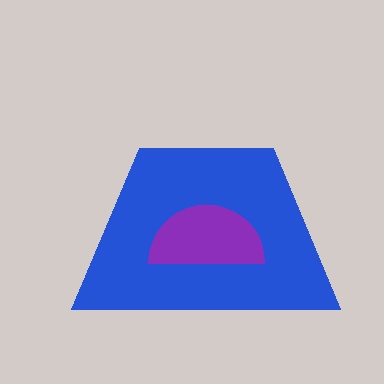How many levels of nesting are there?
2.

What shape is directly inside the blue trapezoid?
The purple semicircle.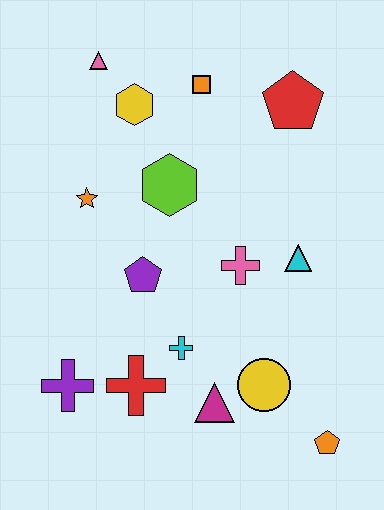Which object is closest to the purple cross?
The red cross is closest to the purple cross.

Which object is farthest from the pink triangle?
The orange pentagon is farthest from the pink triangle.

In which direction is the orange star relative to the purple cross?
The orange star is above the purple cross.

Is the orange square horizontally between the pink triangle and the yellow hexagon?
No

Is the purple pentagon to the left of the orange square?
Yes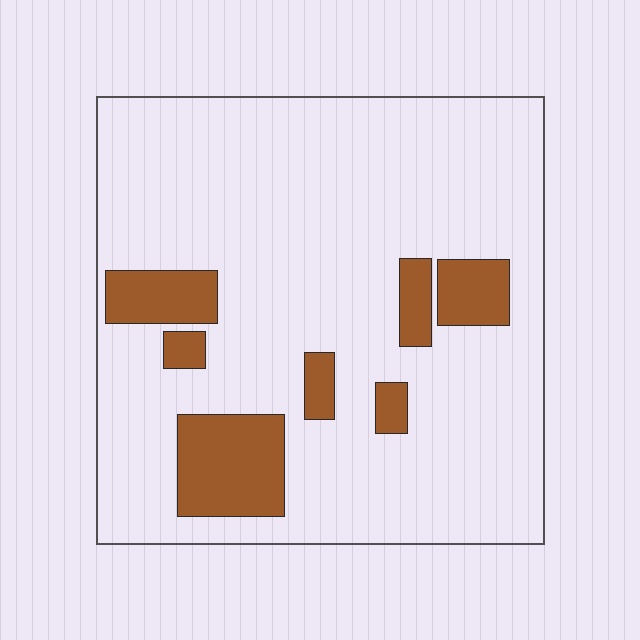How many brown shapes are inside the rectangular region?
7.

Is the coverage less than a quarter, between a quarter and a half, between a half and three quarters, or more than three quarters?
Less than a quarter.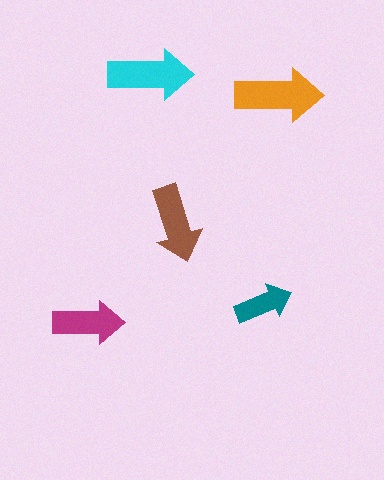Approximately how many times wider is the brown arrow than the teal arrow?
About 1.5 times wider.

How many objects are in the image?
There are 5 objects in the image.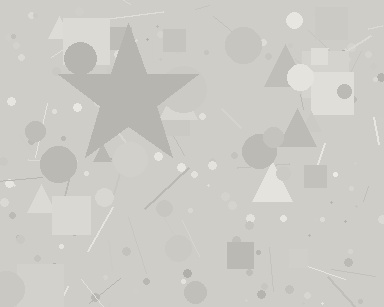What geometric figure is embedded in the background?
A star is embedded in the background.